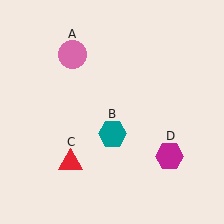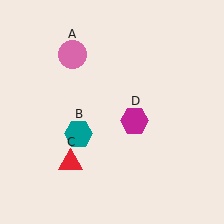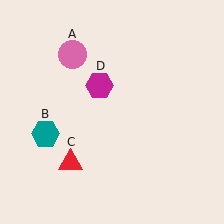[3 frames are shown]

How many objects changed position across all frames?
2 objects changed position: teal hexagon (object B), magenta hexagon (object D).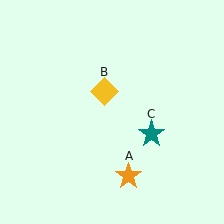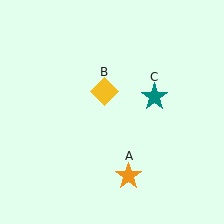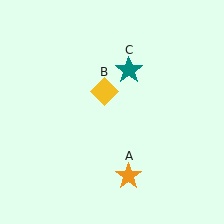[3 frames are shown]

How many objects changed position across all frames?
1 object changed position: teal star (object C).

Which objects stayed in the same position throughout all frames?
Orange star (object A) and yellow diamond (object B) remained stationary.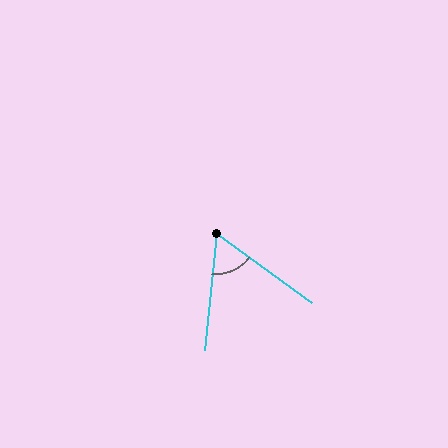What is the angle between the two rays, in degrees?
Approximately 60 degrees.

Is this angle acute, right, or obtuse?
It is acute.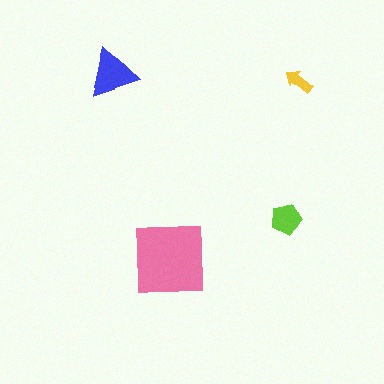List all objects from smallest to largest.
The yellow arrow, the lime pentagon, the blue triangle, the pink square.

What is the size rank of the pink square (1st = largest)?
1st.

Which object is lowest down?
The pink square is bottommost.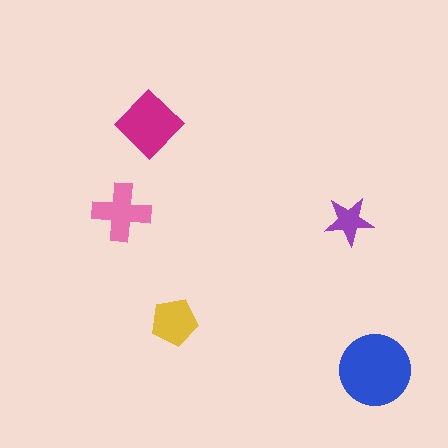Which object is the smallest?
The purple star.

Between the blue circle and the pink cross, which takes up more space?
The blue circle.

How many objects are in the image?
There are 5 objects in the image.